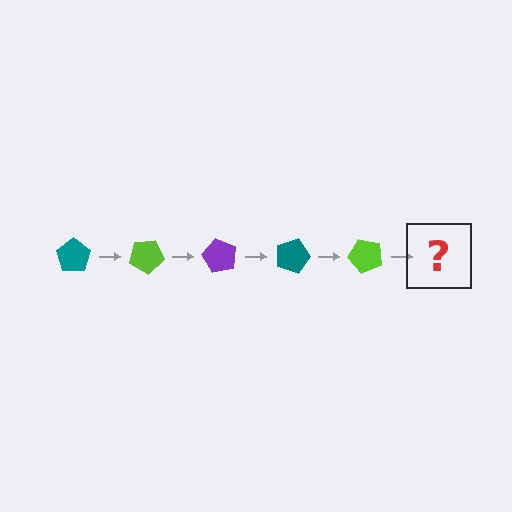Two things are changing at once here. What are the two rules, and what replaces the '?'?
The two rules are that it rotates 30 degrees each step and the color cycles through teal, lime, and purple. The '?' should be a purple pentagon, rotated 150 degrees from the start.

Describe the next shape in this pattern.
It should be a purple pentagon, rotated 150 degrees from the start.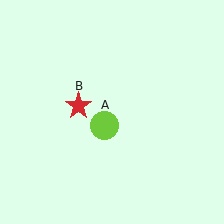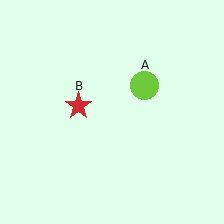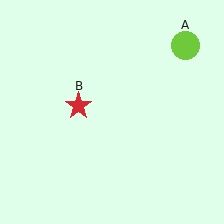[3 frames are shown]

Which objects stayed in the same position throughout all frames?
Red star (object B) remained stationary.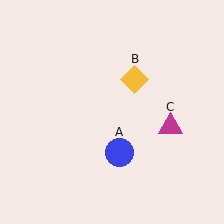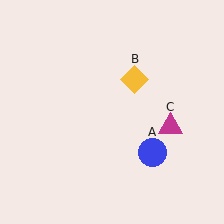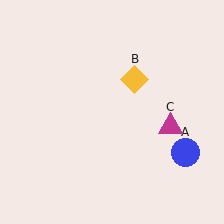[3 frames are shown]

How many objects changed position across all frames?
1 object changed position: blue circle (object A).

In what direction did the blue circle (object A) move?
The blue circle (object A) moved right.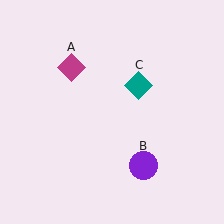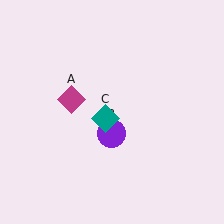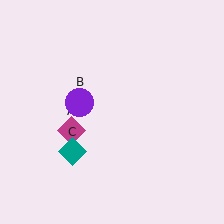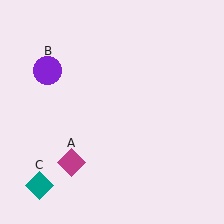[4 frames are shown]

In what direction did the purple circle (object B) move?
The purple circle (object B) moved up and to the left.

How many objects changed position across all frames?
3 objects changed position: magenta diamond (object A), purple circle (object B), teal diamond (object C).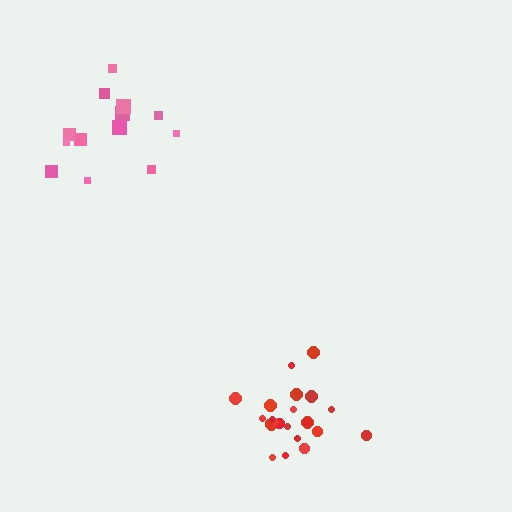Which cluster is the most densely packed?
Red.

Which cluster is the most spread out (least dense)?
Pink.